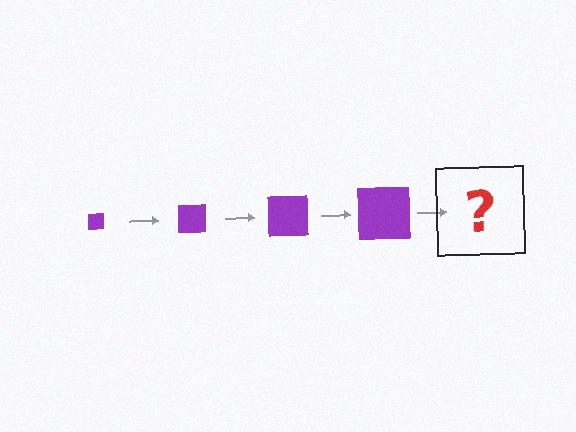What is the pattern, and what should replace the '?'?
The pattern is that the square gets progressively larger each step. The '?' should be a purple square, larger than the previous one.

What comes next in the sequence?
The next element should be a purple square, larger than the previous one.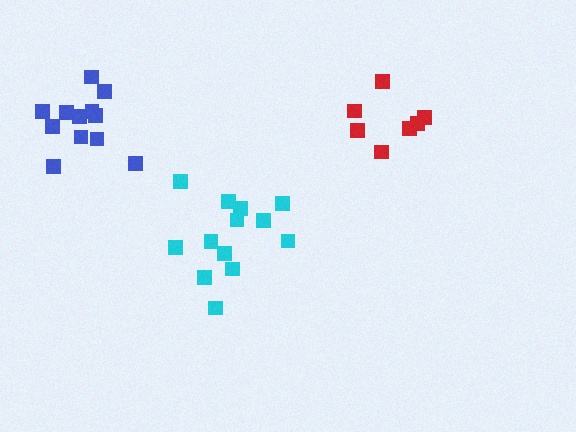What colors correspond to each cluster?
The clusters are colored: red, cyan, blue.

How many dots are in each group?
Group 1: 7 dots, Group 2: 13 dots, Group 3: 12 dots (32 total).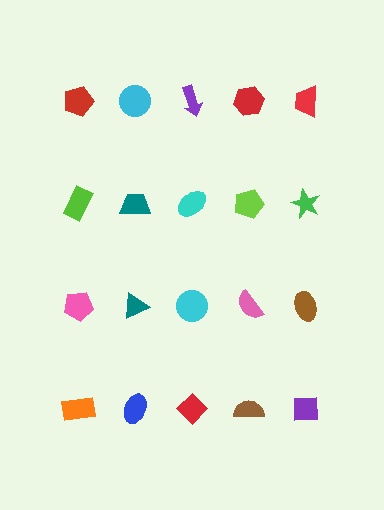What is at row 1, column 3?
A purple arrow.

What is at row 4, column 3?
A red diamond.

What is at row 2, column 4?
A lime pentagon.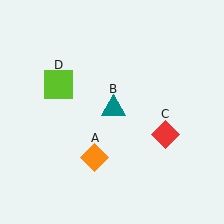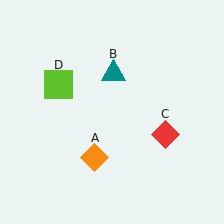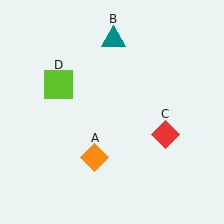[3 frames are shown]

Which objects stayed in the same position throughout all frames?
Orange diamond (object A) and red diamond (object C) and lime square (object D) remained stationary.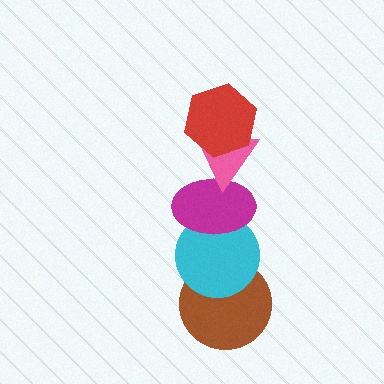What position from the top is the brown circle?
The brown circle is 5th from the top.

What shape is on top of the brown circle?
The cyan circle is on top of the brown circle.